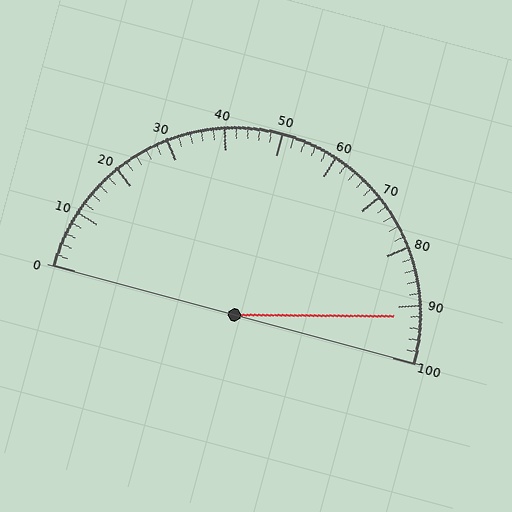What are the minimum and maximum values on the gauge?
The gauge ranges from 0 to 100.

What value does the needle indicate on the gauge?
The needle indicates approximately 92.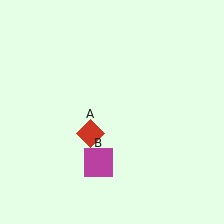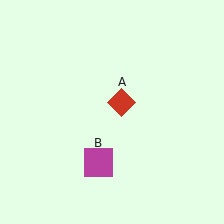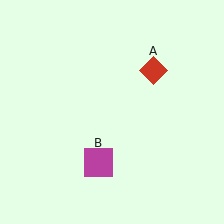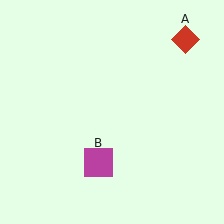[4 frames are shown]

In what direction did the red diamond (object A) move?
The red diamond (object A) moved up and to the right.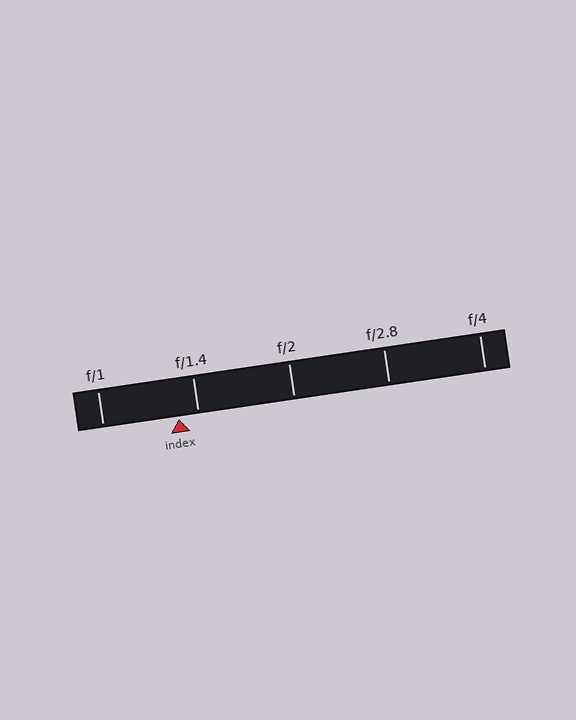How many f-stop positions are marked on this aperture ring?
There are 5 f-stop positions marked.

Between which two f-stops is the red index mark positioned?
The index mark is between f/1 and f/1.4.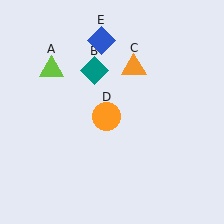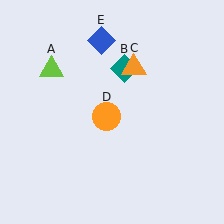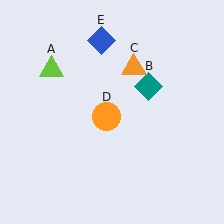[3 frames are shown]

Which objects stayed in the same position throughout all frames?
Lime triangle (object A) and orange triangle (object C) and orange circle (object D) and blue diamond (object E) remained stationary.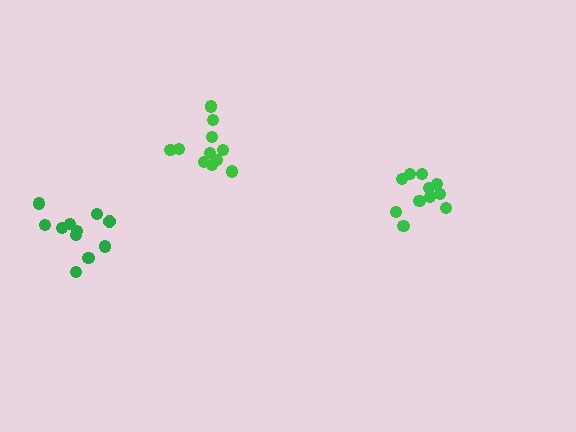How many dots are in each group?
Group 1: 11 dots, Group 2: 11 dots, Group 3: 11 dots (33 total).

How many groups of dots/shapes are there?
There are 3 groups.